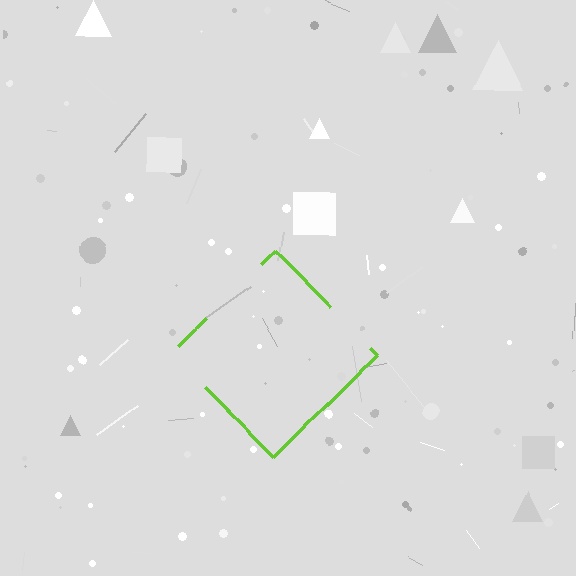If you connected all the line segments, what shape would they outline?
They would outline a diamond.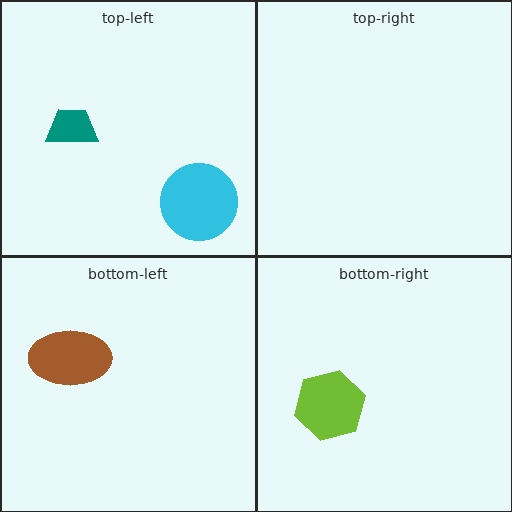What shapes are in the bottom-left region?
The brown ellipse.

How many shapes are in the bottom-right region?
1.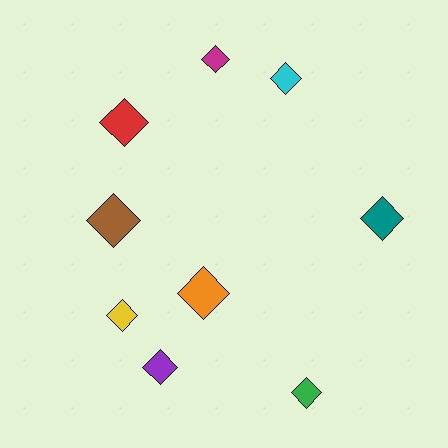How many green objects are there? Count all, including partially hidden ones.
There is 1 green object.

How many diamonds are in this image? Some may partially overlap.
There are 9 diamonds.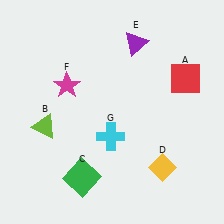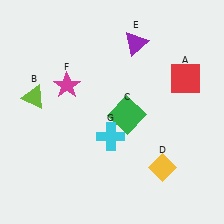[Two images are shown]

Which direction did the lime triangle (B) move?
The lime triangle (B) moved up.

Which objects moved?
The objects that moved are: the lime triangle (B), the green square (C).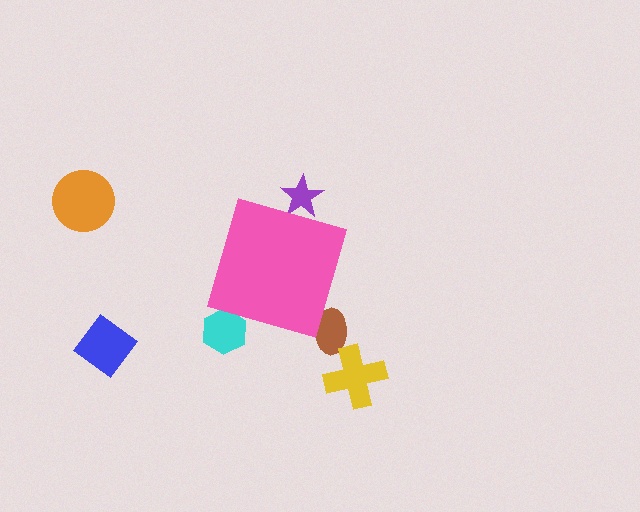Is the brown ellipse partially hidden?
Yes, the brown ellipse is partially hidden behind the pink diamond.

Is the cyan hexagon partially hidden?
Yes, the cyan hexagon is partially hidden behind the pink diamond.